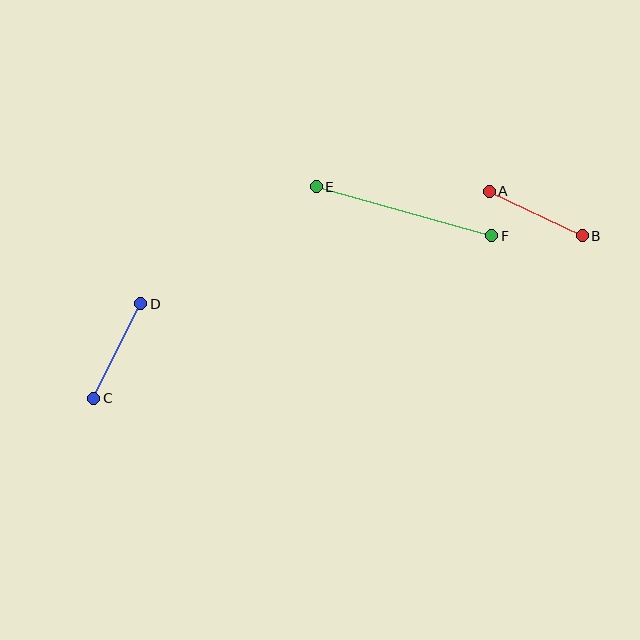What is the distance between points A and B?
The distance is approximately 103 pixels.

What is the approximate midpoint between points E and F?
The midpoint is at approximately (404, 211) pixels.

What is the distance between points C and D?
The distance is approximately 105 pixels.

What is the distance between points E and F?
The distance is approximately 182 pixels.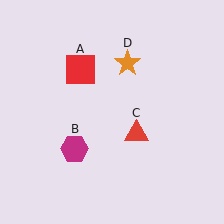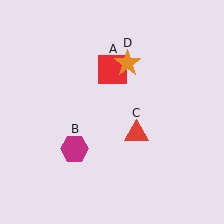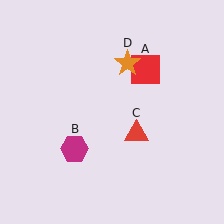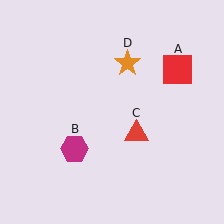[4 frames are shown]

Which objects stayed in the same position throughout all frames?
Magenta hexagon (object B) and red triangle (object C) and orange star (object D) remained stationary.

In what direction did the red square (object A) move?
The red square (object A) moved right.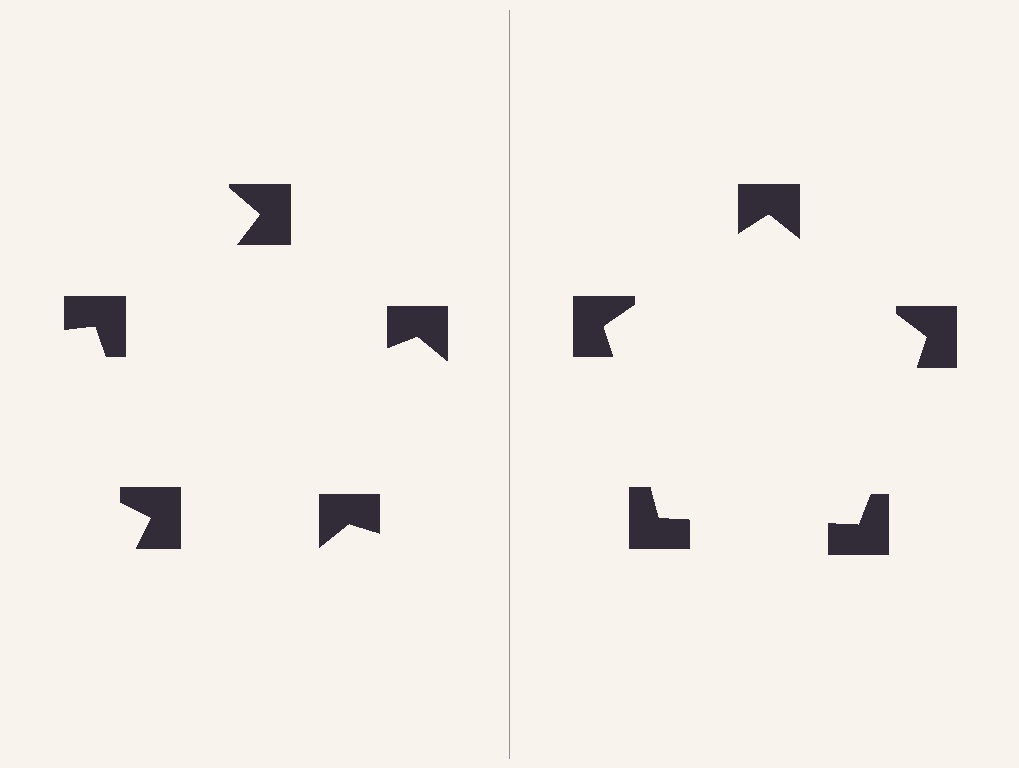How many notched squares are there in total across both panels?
10 — 5 on each side.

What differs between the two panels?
The notched squares are positioned identically on both sides; only the wedge orientations differ. On the right they align to a pentagon; on the left they are misaligned.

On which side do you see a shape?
An illusory pentagon appears on the right side. On the left side the wedge cuts are rotated, so no coherent shape forms.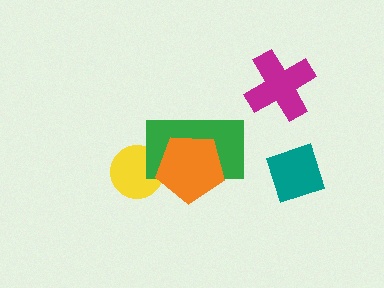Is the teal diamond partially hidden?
No, no other shape covers it.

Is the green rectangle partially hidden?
Yes, it is partially covered by another shape.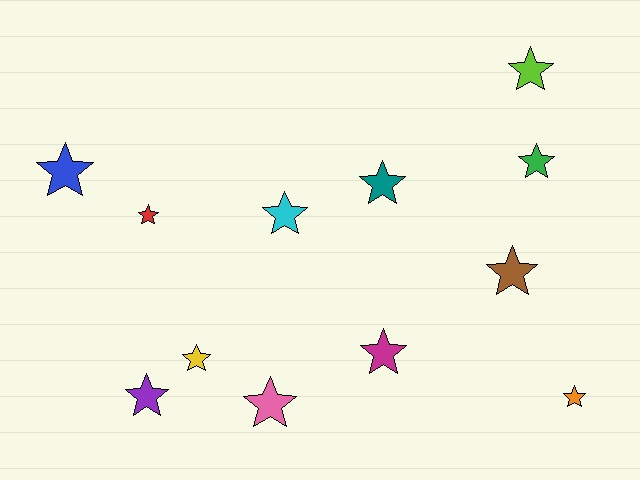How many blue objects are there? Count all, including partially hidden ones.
There is 1 blue object.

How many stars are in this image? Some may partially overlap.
There are 12 stars.